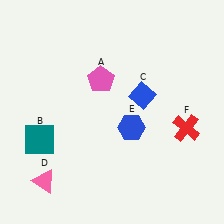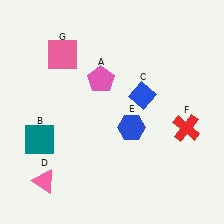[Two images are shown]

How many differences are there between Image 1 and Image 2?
There is 1 difference between the two images.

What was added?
A pink square (G) was added in Image 2.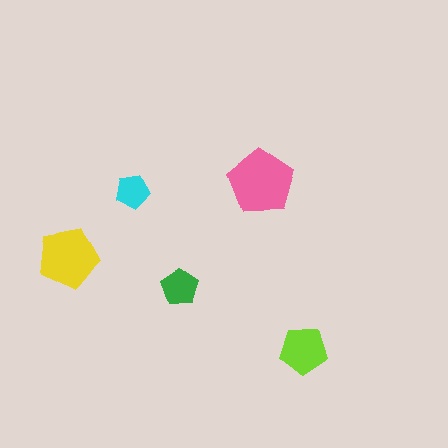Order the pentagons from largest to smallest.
the pink one, the yellow one, the lime one, the green one, the cyan one.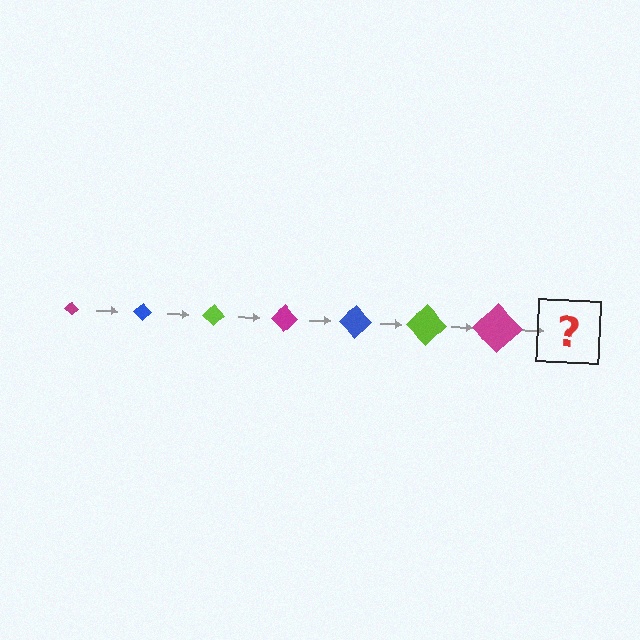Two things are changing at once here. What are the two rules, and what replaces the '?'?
The two rules are that the diamond grows larger each step and the color cycles through magenta, blue, and lime. The '?' should be a blue diamond, larger than the previous one.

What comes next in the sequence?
The next element should be a blue diamond, larger than the previous one.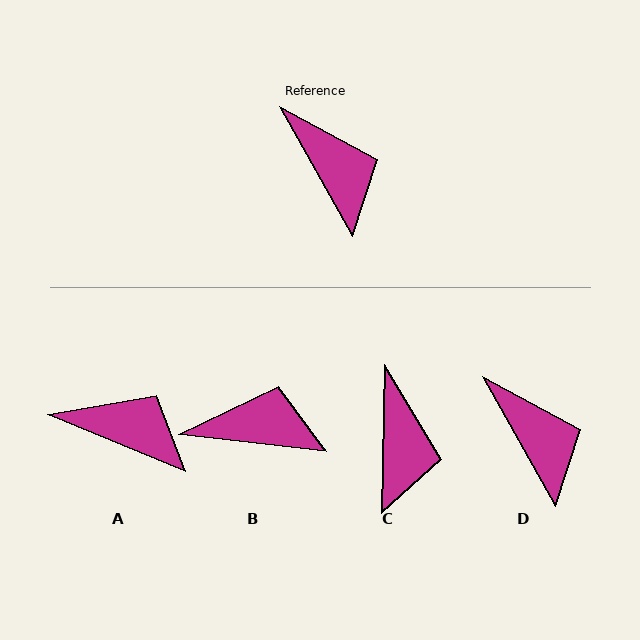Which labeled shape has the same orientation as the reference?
D.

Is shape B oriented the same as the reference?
No, it is off by about 54 degrees.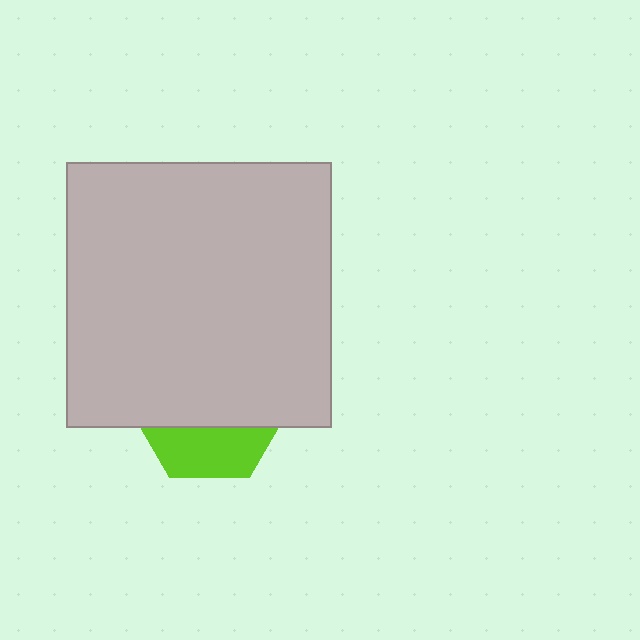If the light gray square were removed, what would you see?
You would see the complete lime hexagon.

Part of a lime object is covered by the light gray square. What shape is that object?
It is a hexagon.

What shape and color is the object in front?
The object in front is a light gray square.